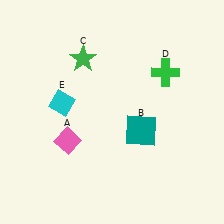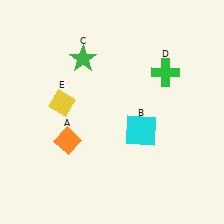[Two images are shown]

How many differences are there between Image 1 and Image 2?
There are 3 differences between the two images.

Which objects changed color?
A changed from pink to orange. B changed from teal to cyan. E changed from cyan to yellow.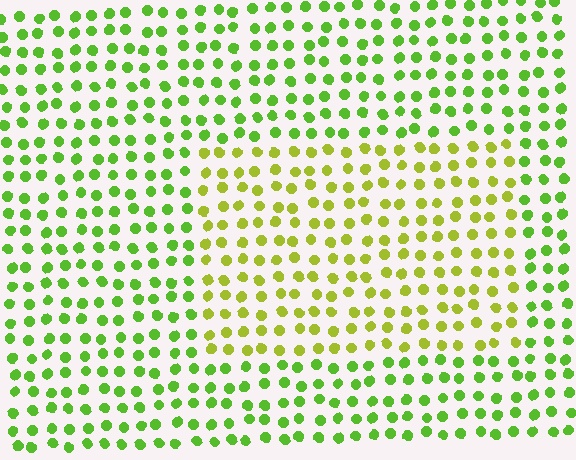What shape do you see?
I see a rectangle.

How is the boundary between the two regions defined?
The boundary is defined purely by a slight shift in hue (about 31 degrees). Spacing, size, and orientation are identical on both sides.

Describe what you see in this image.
The image is filled with small lime elements in a uniform arrangement. A rectangle-shaped region is visible where the elements are tinted to a slightly different hue, forming a subtle color boundary.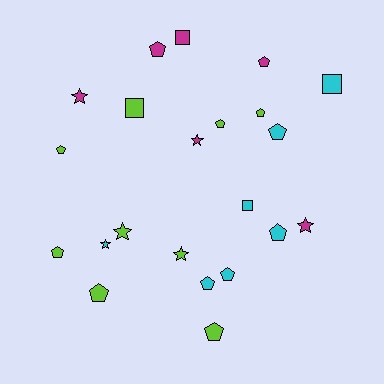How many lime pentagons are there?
There are 6 lime pentagons.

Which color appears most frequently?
Lime, with 9 objects.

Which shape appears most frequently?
Pentagon, with 12 objects.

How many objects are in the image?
There are 22 objects.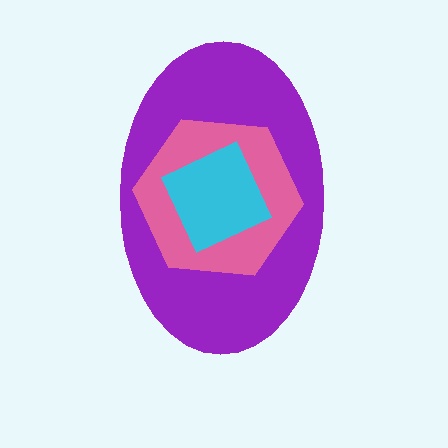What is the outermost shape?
The purple ellipse.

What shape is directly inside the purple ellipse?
The pink hexagon.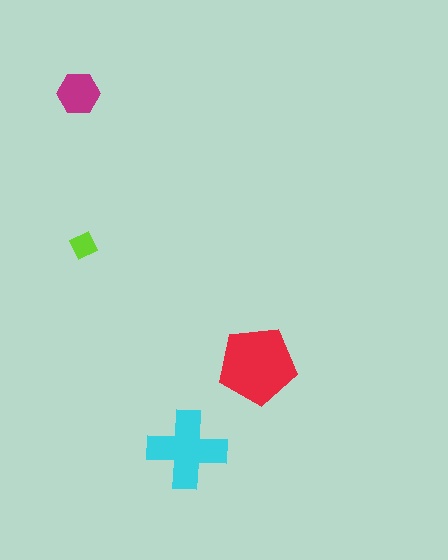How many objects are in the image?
There are 4 objects in the image.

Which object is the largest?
The red pentagon.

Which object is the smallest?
The lime diamond.